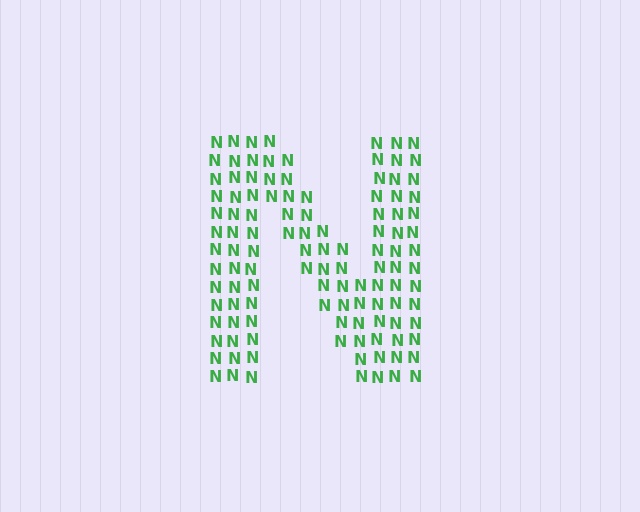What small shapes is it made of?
It is made of small letter N's.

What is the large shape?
The large shape is the letter N.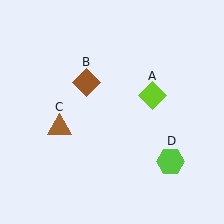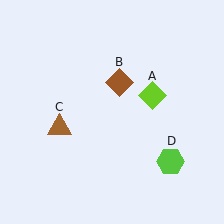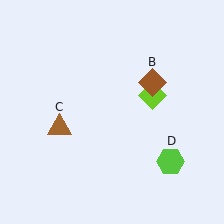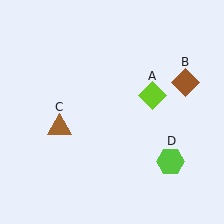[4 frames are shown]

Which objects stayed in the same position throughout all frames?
Lime diamond (object A) and brown triangle (object C) and lime hexagon (object D) remained stationary.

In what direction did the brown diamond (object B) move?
The brown diamond (object B) moved right.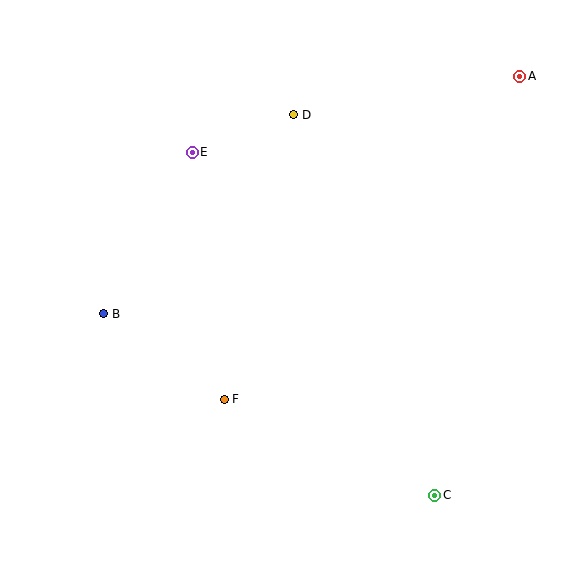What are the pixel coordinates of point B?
Point B is at (104, 314).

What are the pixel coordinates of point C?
Point C is at (435, 495).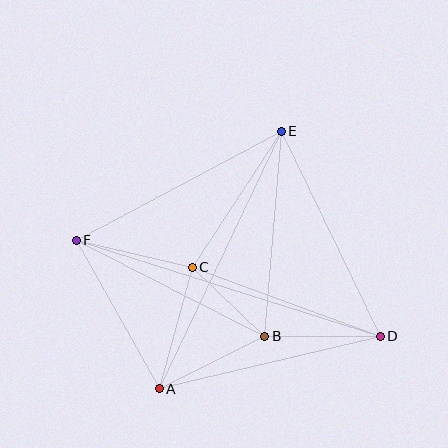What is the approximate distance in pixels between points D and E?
The distance between D and E is approximately 228 pixels.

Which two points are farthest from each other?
Points D and F are farthest from each other.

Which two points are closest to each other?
Points B and C are closest to each other.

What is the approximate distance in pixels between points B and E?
The distance between B and E is approximately 205 pixels.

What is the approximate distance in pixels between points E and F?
The distance between E and F is approximately 232 pixels.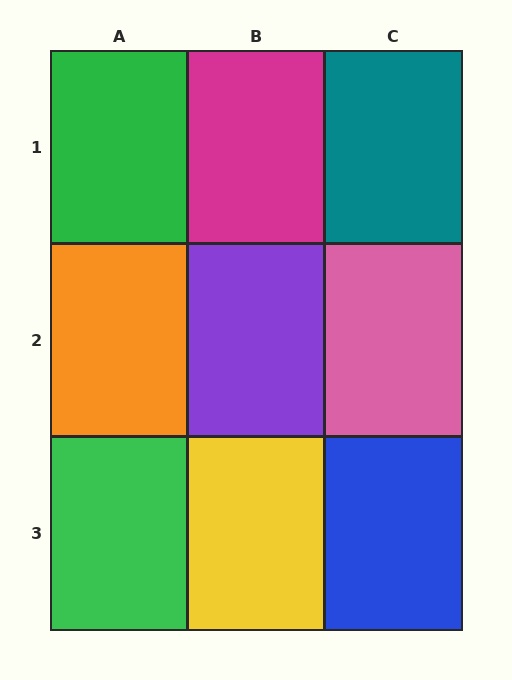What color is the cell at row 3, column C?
Blue.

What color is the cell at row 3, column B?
Yellow.